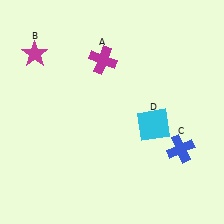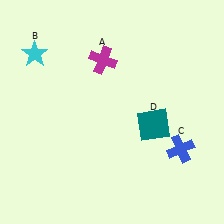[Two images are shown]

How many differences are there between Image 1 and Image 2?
There are 2 differences between the two images.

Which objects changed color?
B changed from magenta to cyan. D changed from cyan to teal.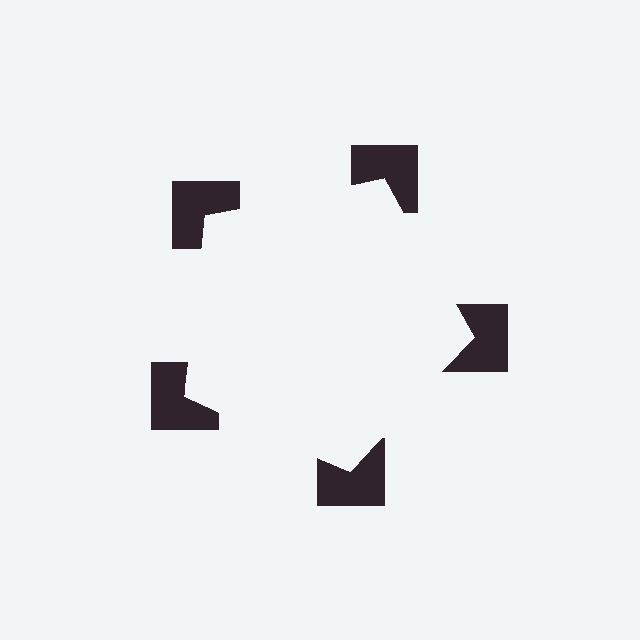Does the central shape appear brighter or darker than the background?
It typically appears slightly brighter than the background, even though no actual brightness change is drawn.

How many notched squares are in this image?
There are 5 — one at each vertex of the illusory pentagon.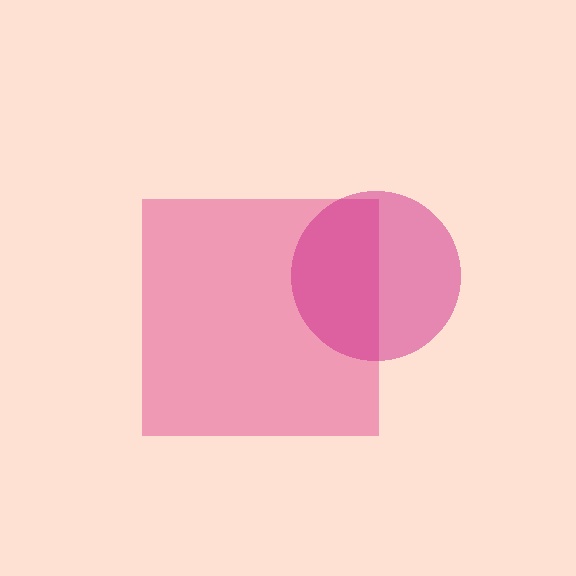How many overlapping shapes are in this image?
There are 2 overlapping shapes in the image.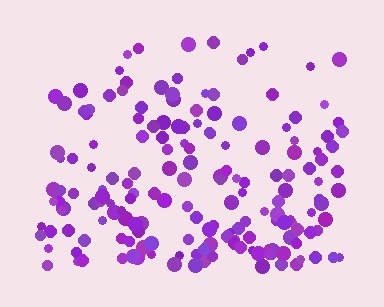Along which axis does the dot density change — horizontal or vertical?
Vertical.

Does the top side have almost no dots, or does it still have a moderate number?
Still a moderate number, just noticeably fewer than the bottom.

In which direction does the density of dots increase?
From top to bottom, with the bottom side densest.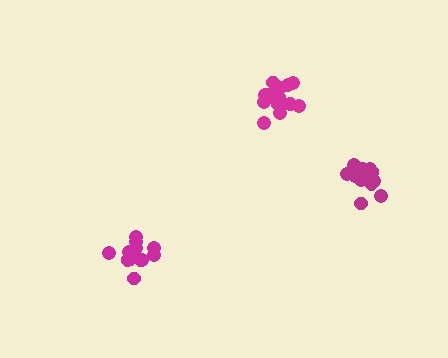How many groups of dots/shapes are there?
There are 3 groups.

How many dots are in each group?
Group 1: 20 dots, Group 2: 16 dots, Group 3: 14 dots (50 total).